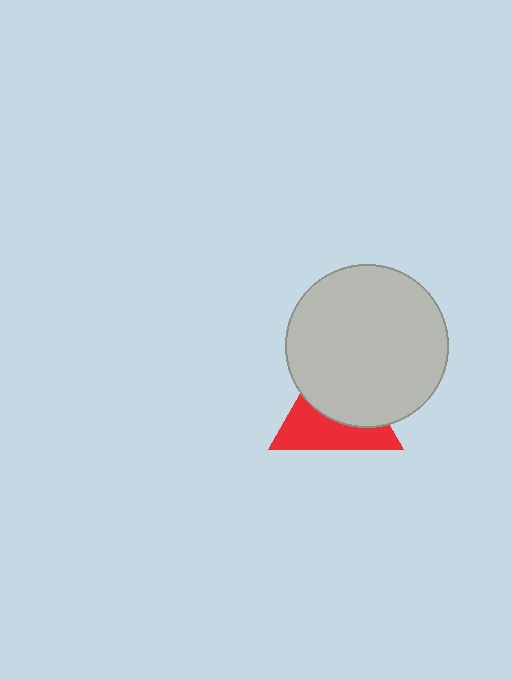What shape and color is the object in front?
The object in front is a light gray circle.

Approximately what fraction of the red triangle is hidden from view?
Roughly 53% of the red triangle is hidden behind the light gray circle.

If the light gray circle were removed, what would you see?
You would see the complete red triangle.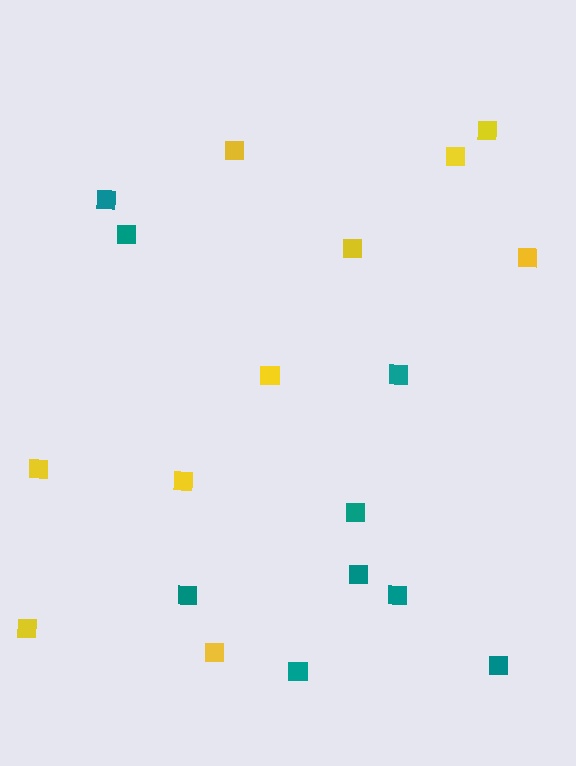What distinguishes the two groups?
There are 2 groups: one group of teal squares (9) and one group of yellow squares (10).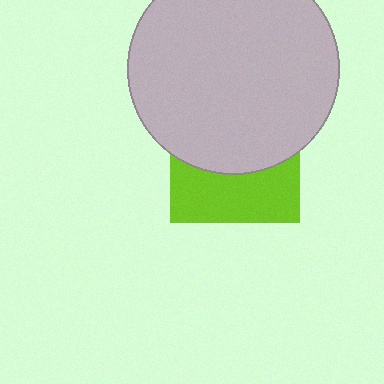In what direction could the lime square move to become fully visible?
The lime square could move down. That would shift it out from behind the light gray circle entirely.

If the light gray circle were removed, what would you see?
You would see the complete lime square.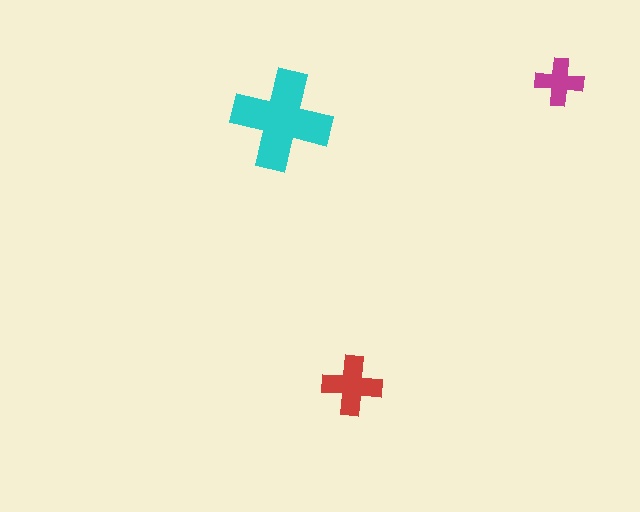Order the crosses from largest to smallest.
the cyan one, the red one, the magenta one.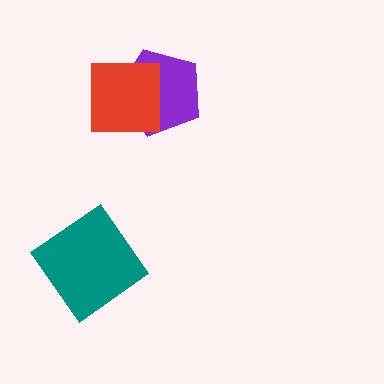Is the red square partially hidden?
No, no other shape covers it.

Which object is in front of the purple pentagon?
The red square is in front of the purple pentagon.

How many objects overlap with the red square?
1 object overlaps with the red square.